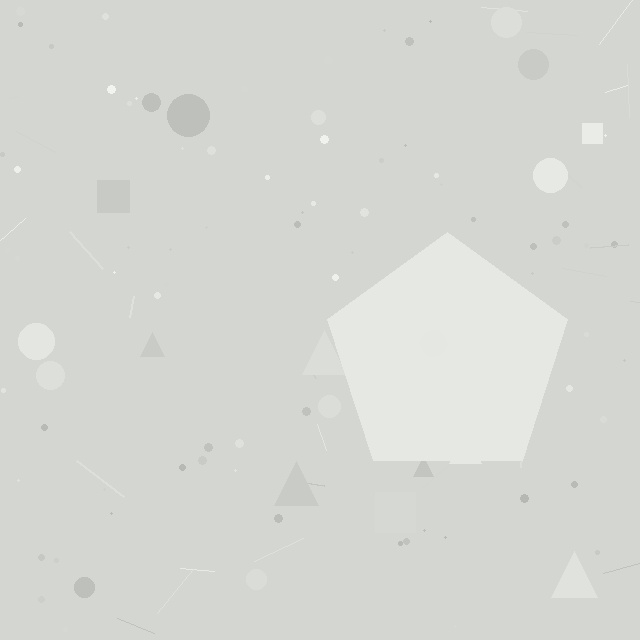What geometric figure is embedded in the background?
A pentagon is embedded in the background.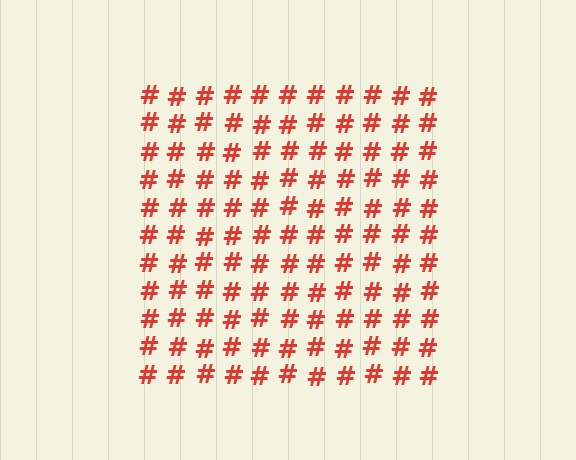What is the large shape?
The large shape is a square.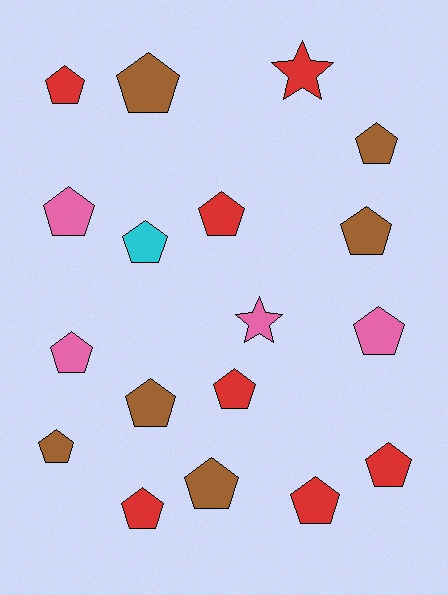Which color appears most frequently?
Red, with 7 objects.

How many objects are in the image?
There are 18 objects.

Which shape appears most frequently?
Pentagon, with 16 objects.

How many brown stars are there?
There are no brown stars.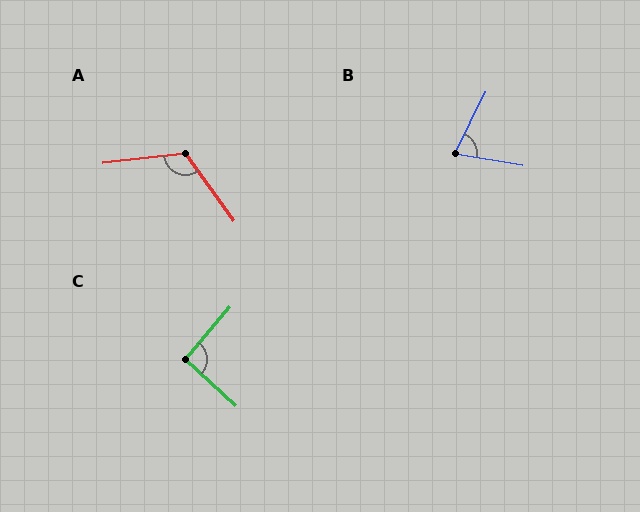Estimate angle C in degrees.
Approximately 92 degrees.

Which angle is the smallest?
B, at approximately 73 degrees.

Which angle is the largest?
A, at approximately 119 degrees.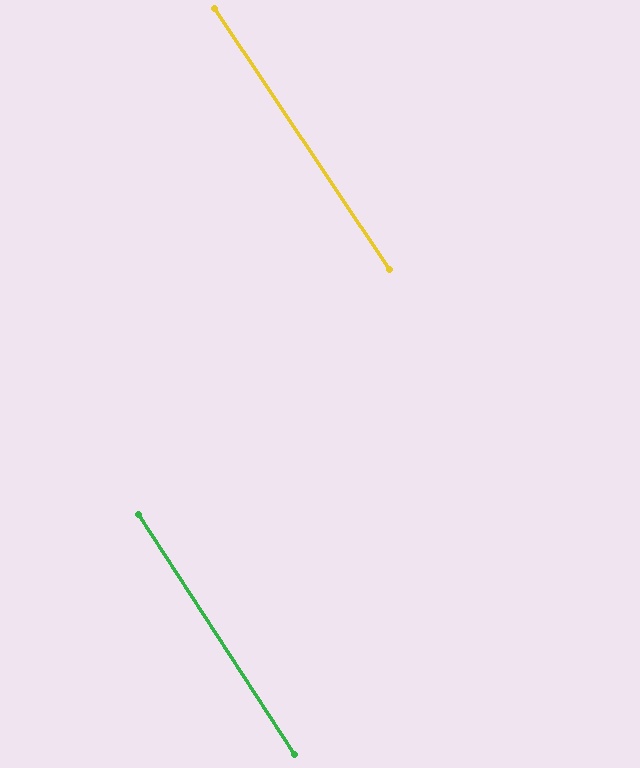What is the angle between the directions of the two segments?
Approximately 1 degree.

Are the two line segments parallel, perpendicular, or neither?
Parallel — their directions differ by only 0.8°.